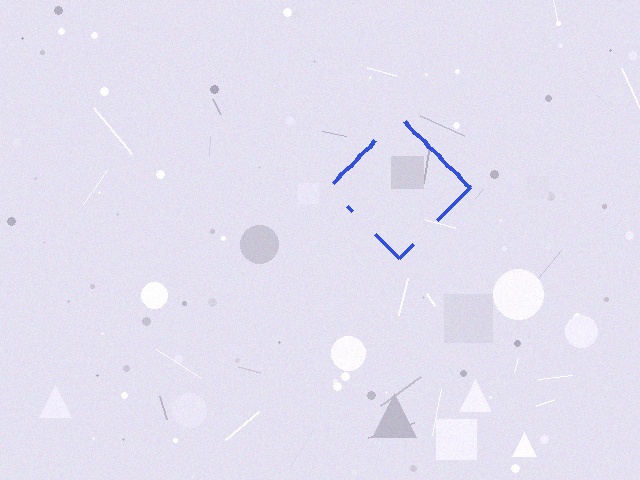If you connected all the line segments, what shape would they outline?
They would outline a diamond.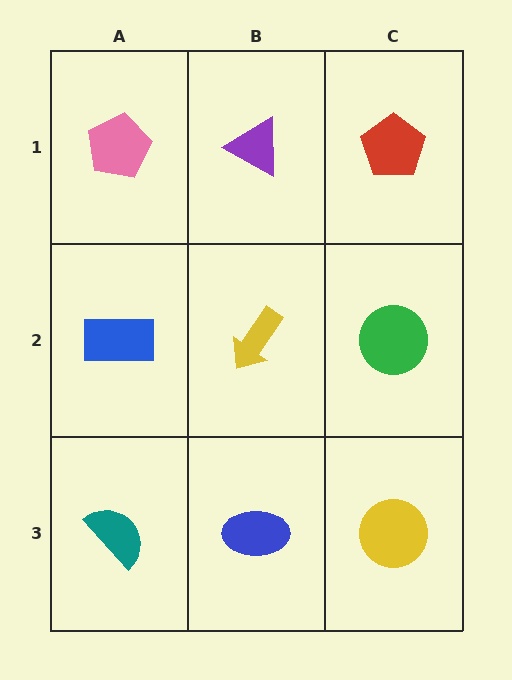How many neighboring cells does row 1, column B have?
3.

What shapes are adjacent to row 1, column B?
A yellow arrow (row 2, column B), a pink pentagon (row 1, column A), a red pentagon (row 1, column C).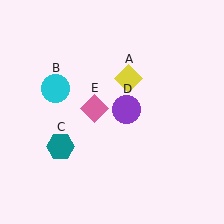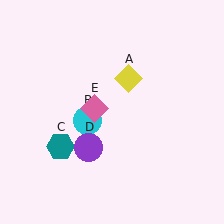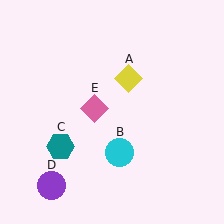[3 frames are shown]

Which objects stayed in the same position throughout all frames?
Yellow diamond (object A) and teal hexagon (object C) and pink diamond (object E) remained stationary.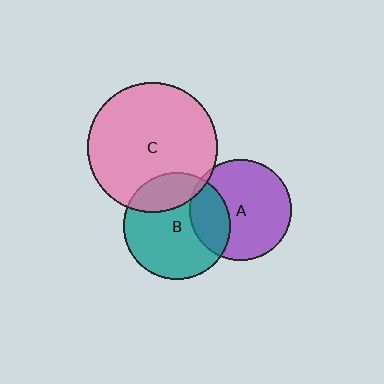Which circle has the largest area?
Circle C (pink).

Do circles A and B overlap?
Yes.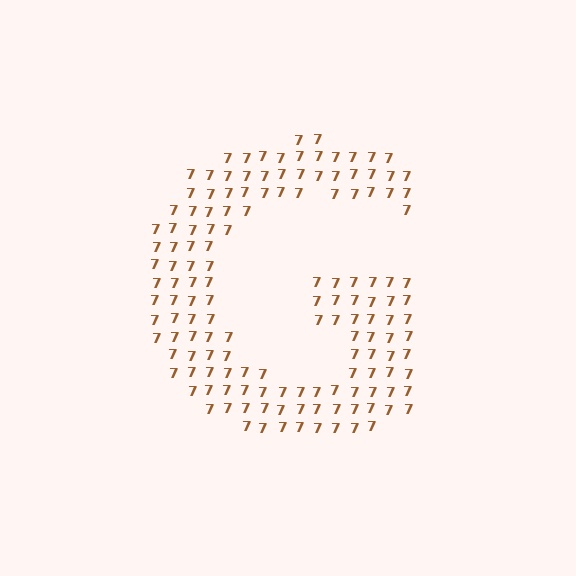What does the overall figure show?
The overall figure shows the letter G.